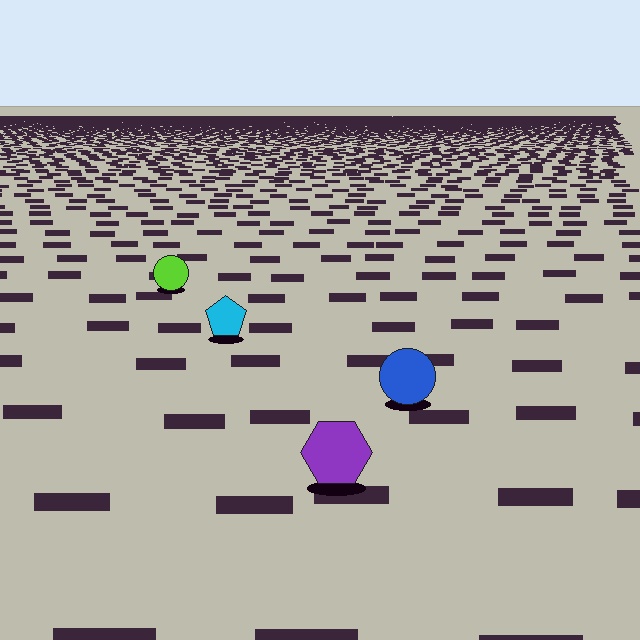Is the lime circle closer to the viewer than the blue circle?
No. The blue circle is closer — you can tell from the texture gradient: the ground texture is coarser near it.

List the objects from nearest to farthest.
From nearest to farthest: the purple hexagon, the blue circle, the cyan pentagon, the lime circle.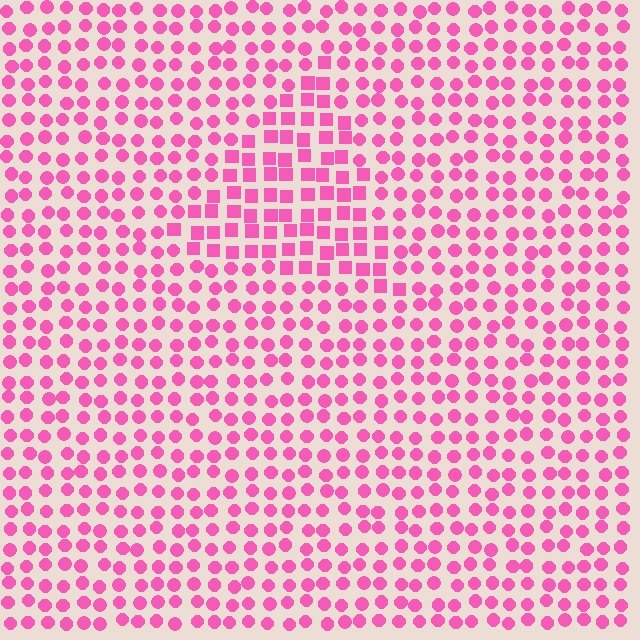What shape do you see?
I see a triangle.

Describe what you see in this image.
The image is filled with small pink elements arranged in a uniform grid. A triangle-shaped region contains squares, while the surrounding area contains circles. The boundary is defined purely by the change in element shape.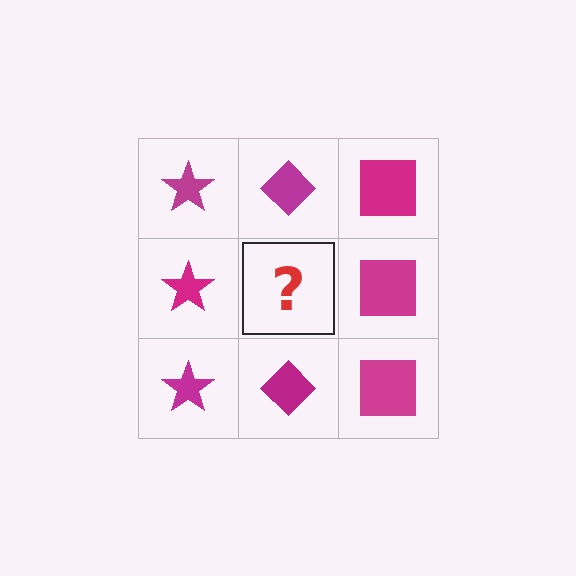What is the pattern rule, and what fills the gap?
The rule is that each column has a consistent shape. The gap should be filled with a magenta diamond.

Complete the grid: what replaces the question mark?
The question mark should be replaced with a magenta diamond.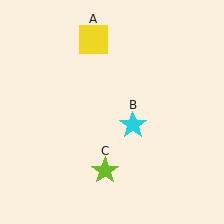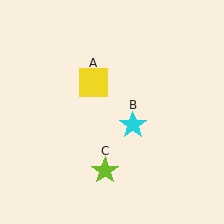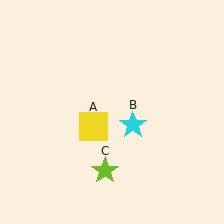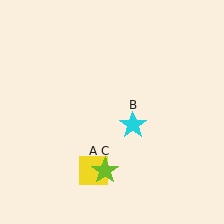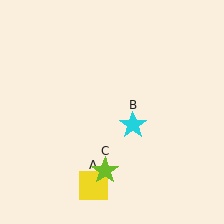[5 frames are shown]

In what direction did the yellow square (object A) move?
The yellow square (object A) moved down.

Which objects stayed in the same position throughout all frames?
Cyan star (object B) and lime star (object C) remained stationary.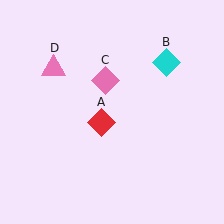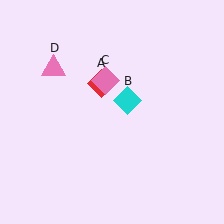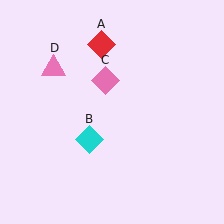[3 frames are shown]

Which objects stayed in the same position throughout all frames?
Pink diamond (object C) and pink triangle (object D) remained stationary.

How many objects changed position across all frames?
2 objects changed position: red diamond (object A), cyan diamond (object B).